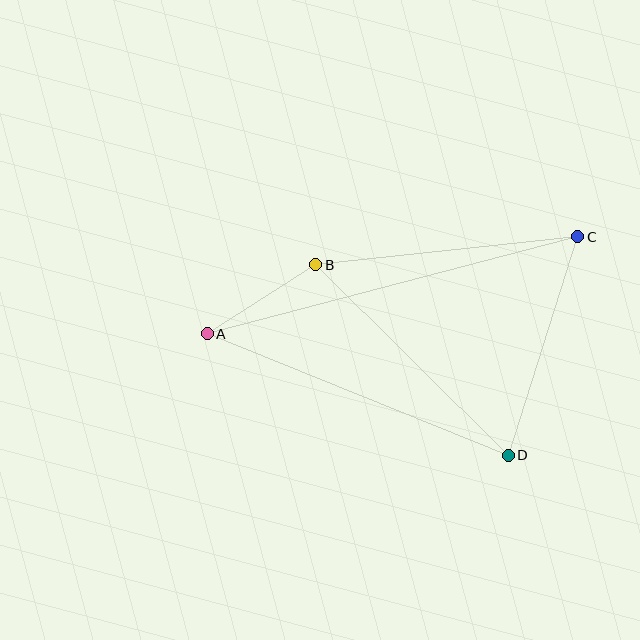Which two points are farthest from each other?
Points A and C are farthest from each other.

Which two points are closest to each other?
Points A and B are closest to each other.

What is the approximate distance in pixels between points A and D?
The distance between A and D is approximately 325 pixels.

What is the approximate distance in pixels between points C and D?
The distance between C and D is approximately 229 pixels.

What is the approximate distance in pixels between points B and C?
The distance between B and C is approximately 263 pixels.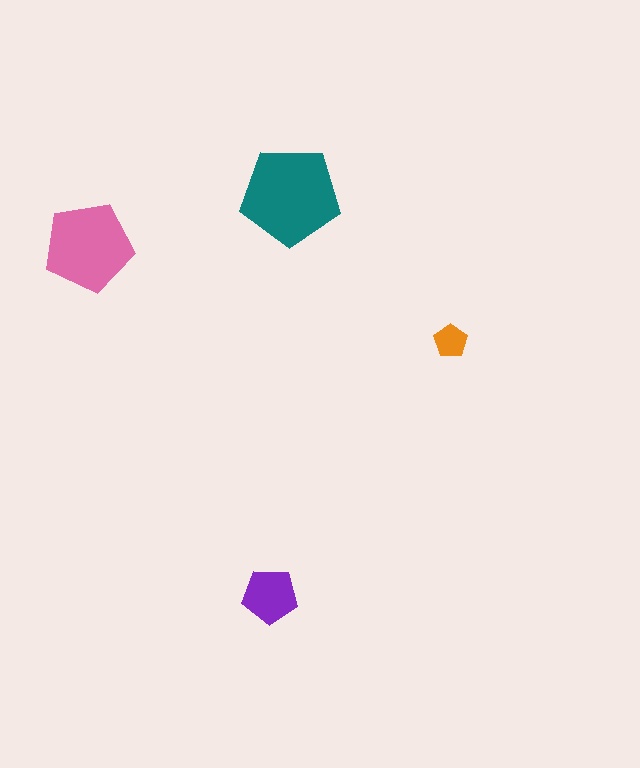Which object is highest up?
The teal pentagon is topmost.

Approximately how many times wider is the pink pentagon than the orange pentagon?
About 2.5 times wider.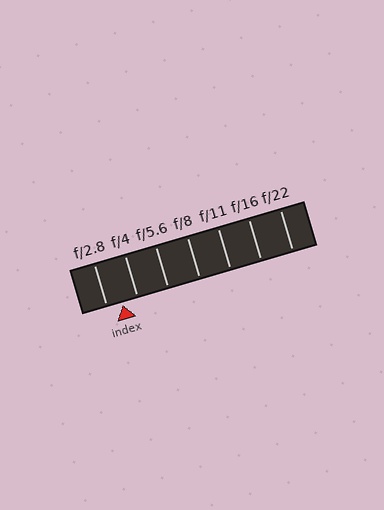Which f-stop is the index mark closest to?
The index mark is closest to f/4.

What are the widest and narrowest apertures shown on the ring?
The widest aperture shown is f/2.8 and the narrowest is f/22.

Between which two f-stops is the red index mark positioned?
The index mark is between f/2.8 and f/4.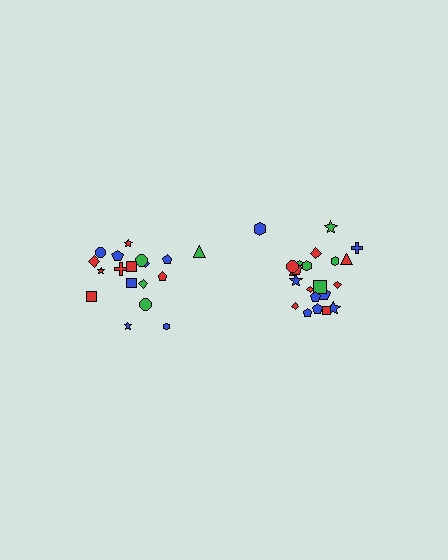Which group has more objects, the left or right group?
The right group.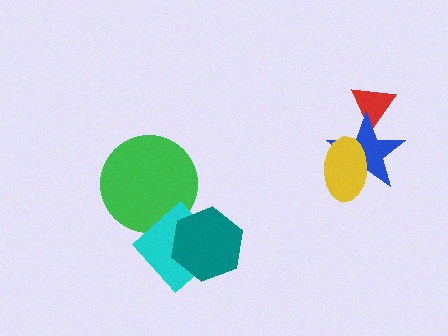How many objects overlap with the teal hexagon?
1 object overlaps with the teal hexagon.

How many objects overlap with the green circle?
1 object overlaps with the green circle.